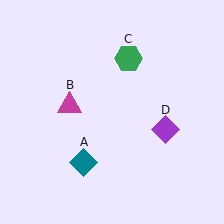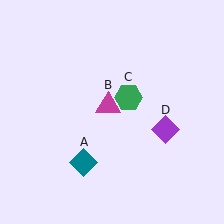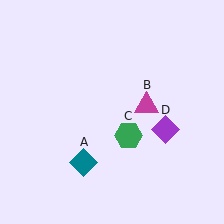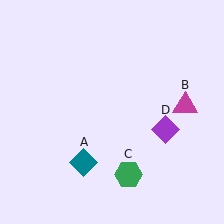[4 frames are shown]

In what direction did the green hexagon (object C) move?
The green hexagon (object C) moved down.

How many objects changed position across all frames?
2 objects changed position: magenta triangle (object B), green hexagon (object C).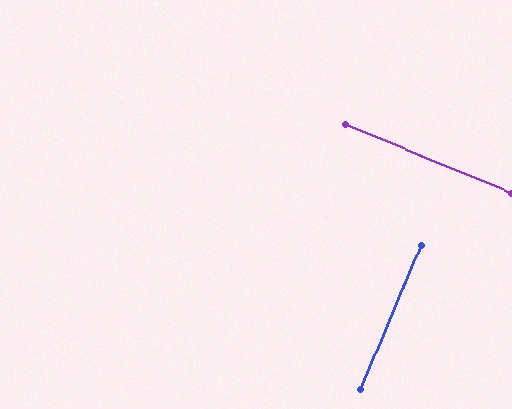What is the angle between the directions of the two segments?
Approximately 90 degrees.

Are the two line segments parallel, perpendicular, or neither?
Perpendicular — they meet at approximately 90°.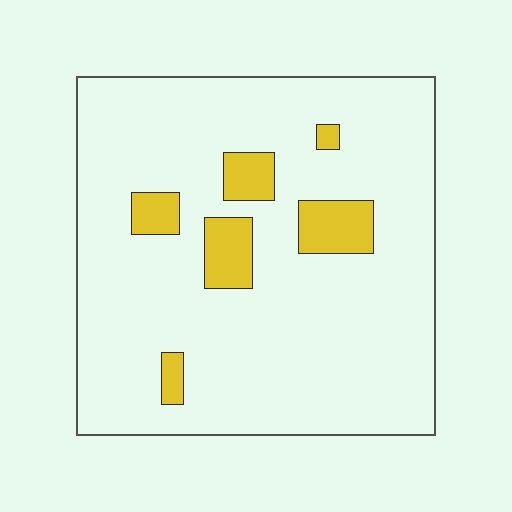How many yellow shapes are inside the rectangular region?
6.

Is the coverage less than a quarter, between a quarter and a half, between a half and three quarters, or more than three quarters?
Less than a quarter.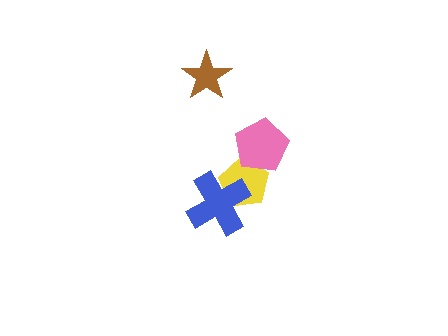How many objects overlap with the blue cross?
1 object overlaps with the blue cross.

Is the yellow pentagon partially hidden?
Yes, it is partially covered by another shape.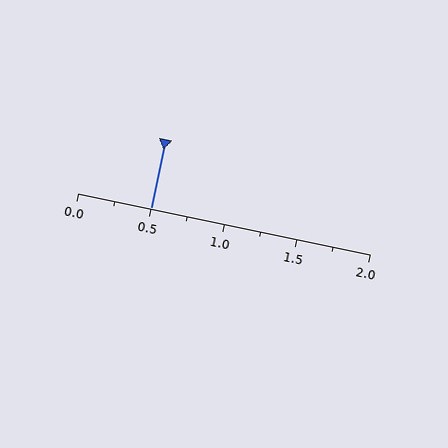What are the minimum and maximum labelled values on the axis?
The axis runs from 0.0 to 2.0.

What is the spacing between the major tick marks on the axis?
The major ticks are spaced 0.5 apart.